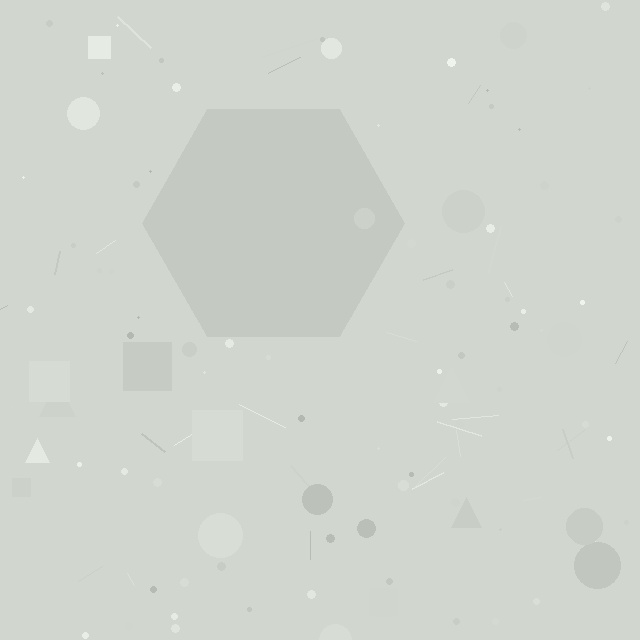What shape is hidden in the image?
A hexagon is hidden in the image.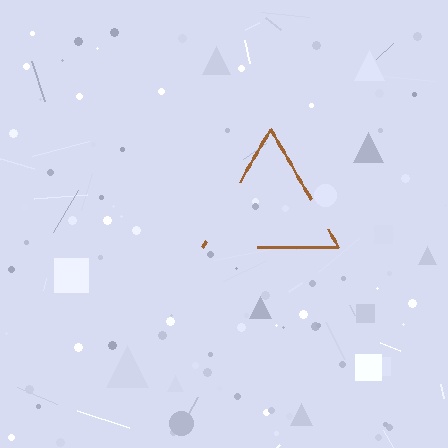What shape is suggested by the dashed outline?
The dashed outline suggests a triangle.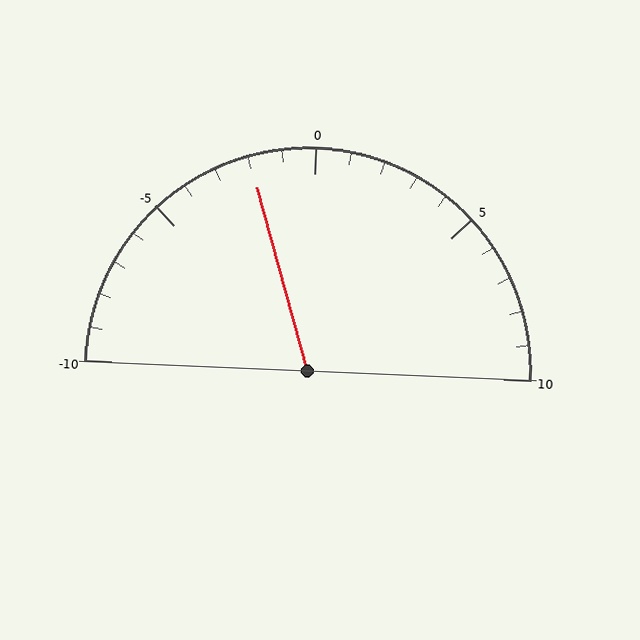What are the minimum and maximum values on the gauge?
The gauge ranges from -10 to 10.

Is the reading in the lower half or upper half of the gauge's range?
The reading is in the lower half of the range (-10 to 10).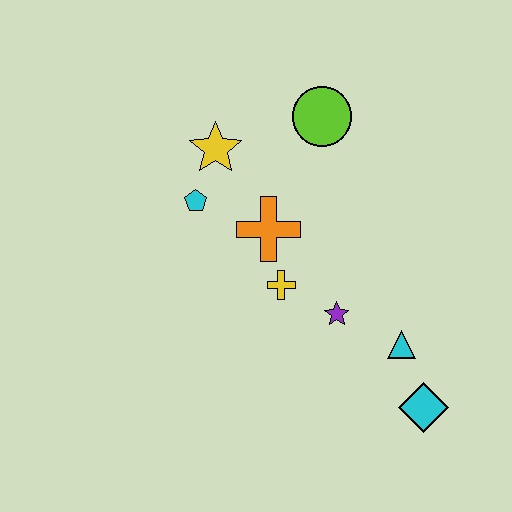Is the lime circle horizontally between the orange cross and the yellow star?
No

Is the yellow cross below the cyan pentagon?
Yes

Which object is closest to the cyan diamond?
The cyan triangle is closest to the cyan diamond.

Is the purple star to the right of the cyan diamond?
No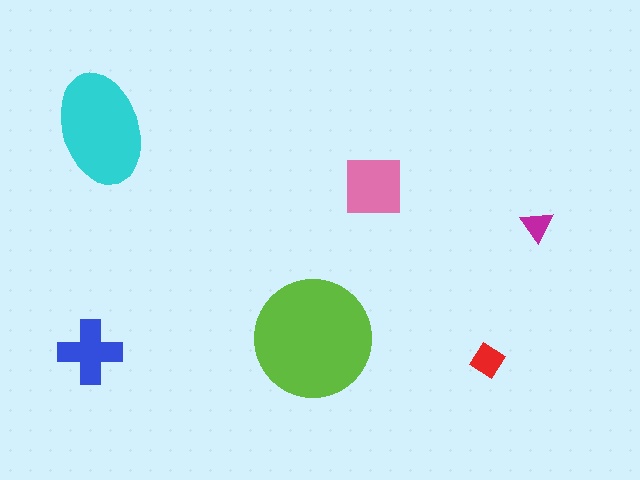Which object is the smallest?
The magenta triangle.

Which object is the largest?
The lime circle.